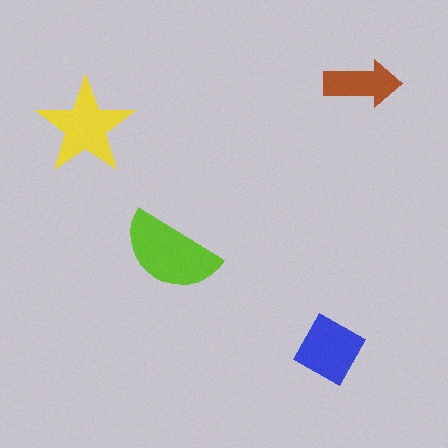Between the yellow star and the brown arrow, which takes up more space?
The yellow star.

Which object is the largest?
The lime semicircle.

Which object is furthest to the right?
The brown arrow is rightmost.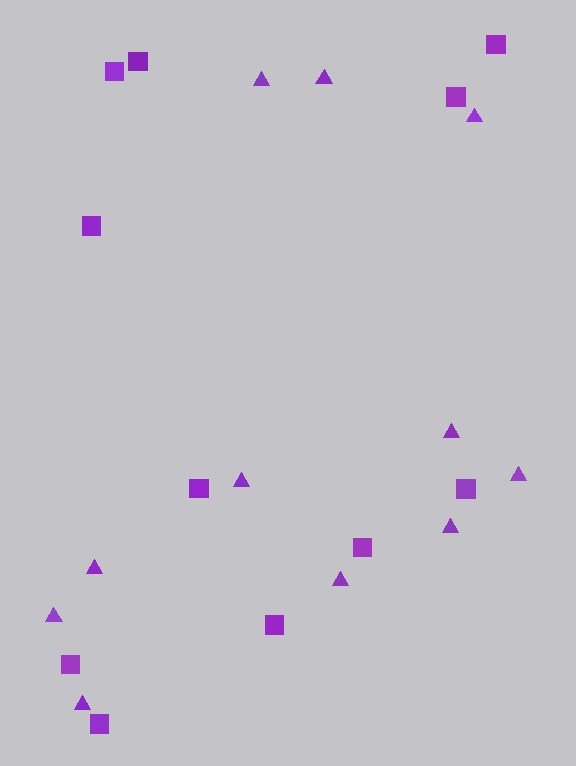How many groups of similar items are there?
There are 2 groups: one group of squares (11) and one group of triangles (11).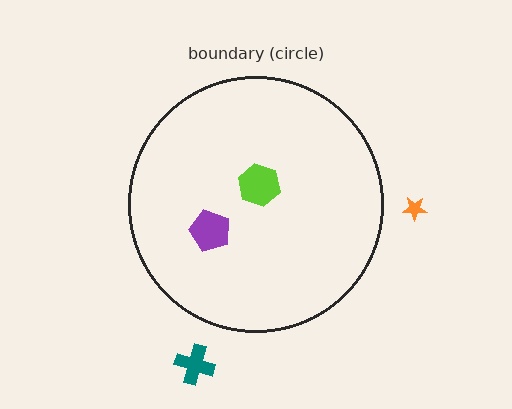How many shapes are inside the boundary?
2 inside, 2 outside.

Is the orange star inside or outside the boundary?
Outside.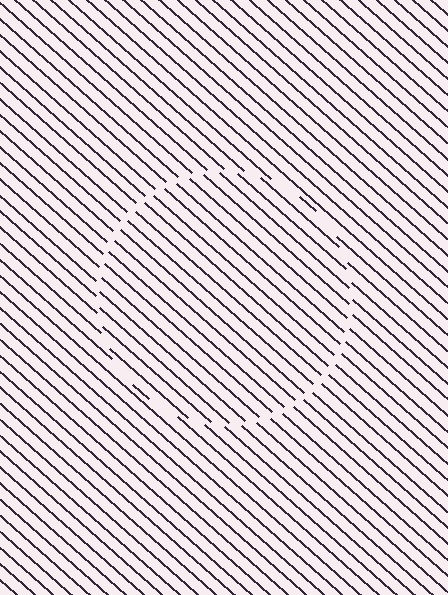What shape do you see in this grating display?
An illusory circle. The interior of the shape contains the same grating, shifted by half a period — the contour is defined by the phase discontinuity where line-ends from the inner and outer gratings abut.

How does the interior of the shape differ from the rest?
The interior of the shape contains the same grating, shifted by half a period — the contour is defined by the phase discontinuity where line-ends from the inner and outer gratings abut.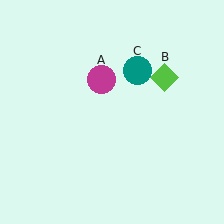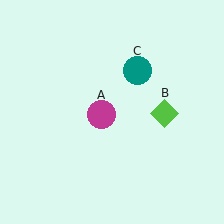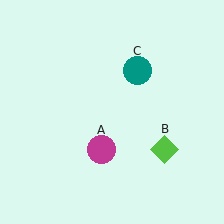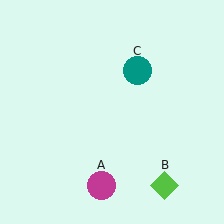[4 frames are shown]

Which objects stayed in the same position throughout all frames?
Teal circle (object C) remained stationary.